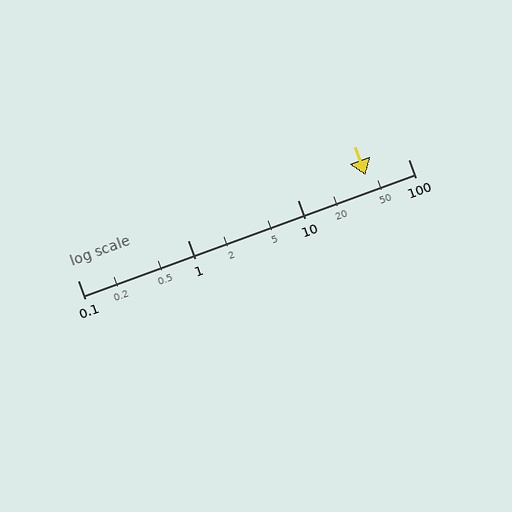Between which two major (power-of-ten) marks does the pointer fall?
The pointer is between 10 and 100.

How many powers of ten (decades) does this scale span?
The scale spans 3 decades, from 0.1 to 100.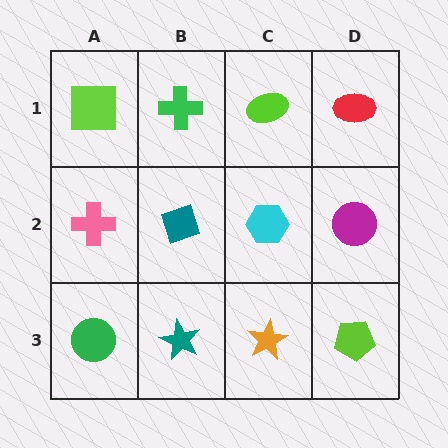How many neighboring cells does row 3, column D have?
2.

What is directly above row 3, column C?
A cyan hexagon.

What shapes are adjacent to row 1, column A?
A pink cross (row 2, column A), a green cross (row 1, column B).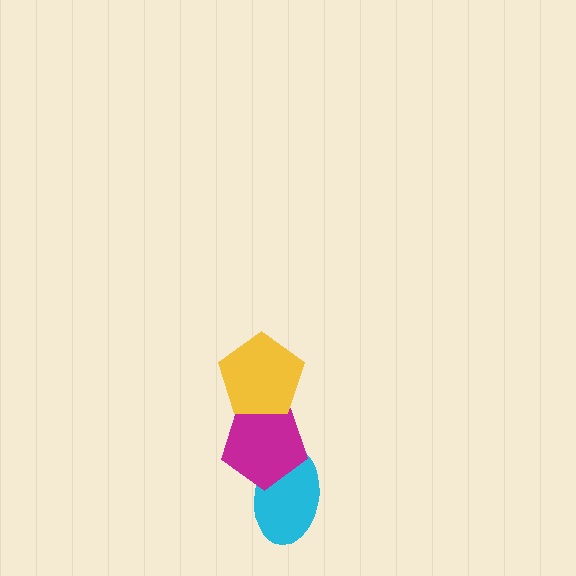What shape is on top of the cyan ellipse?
The magenta pentagon is on top of the cyan ellipse.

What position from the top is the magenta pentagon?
The magenta pentagon is 2nd from the top.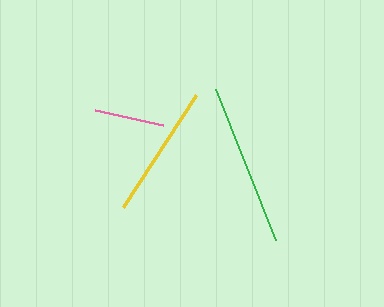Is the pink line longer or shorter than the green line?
The green line is longer than the pink line.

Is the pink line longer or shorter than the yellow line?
The yellow line is longer than the pink line.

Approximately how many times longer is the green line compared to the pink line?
The green line is approximately 2.3 times the length of the pink line.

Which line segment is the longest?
The green line is the longest at approximately 162 pixels.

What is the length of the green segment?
The green segment is approximately 162 pixels long.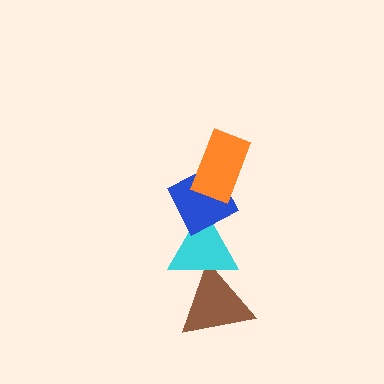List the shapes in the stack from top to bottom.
From top to bottom: the orange rectangle, the blue diamond, the cyan triangle, the brown triangle.